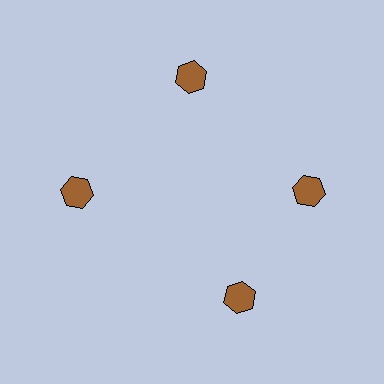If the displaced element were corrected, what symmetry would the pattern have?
It would have 4-fold rotational symmetry — the pattern would map onto itself every 90 degrees.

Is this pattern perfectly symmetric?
No. The 4 brown hexagons are arranged in a ring, but one element near the 6 o'clock position is rotated out of alignment along the ring, breaking the 4-fold rotational symmetry.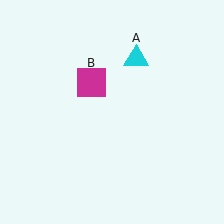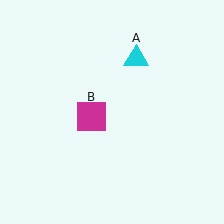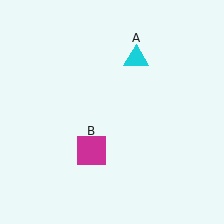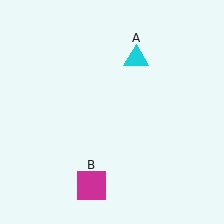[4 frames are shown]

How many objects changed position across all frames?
1 object changed position: magenta square (object B).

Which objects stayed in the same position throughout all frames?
Cyan triangle (object A) remained stationary.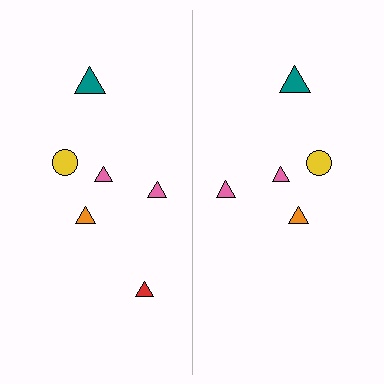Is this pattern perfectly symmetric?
No, the pattern is not perfectly symmetric. A red triangle is missing from the right side.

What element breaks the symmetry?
A red triangle is missing from the right side.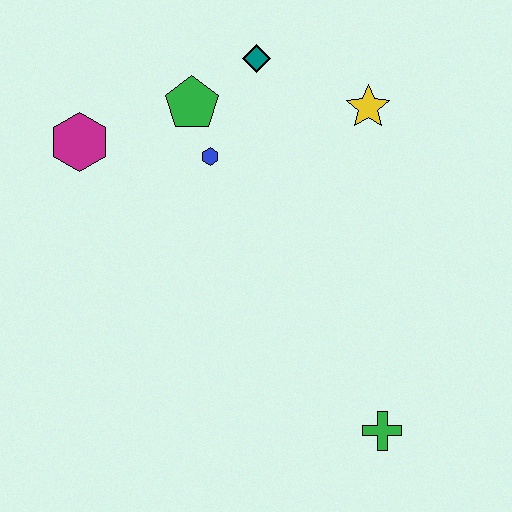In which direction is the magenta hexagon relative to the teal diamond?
The magenta hexagon is to the left of the teal diamond.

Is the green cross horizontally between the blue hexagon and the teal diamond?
No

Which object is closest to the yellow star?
The teal diamond is closest to the yellow star.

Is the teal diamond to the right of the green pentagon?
Yes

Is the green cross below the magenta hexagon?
Yes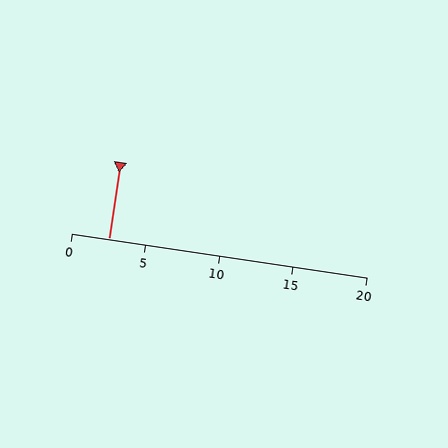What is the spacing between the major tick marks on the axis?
The major ticks are spaced 5 apart.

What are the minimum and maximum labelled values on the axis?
The axis runs from 0 to 20.